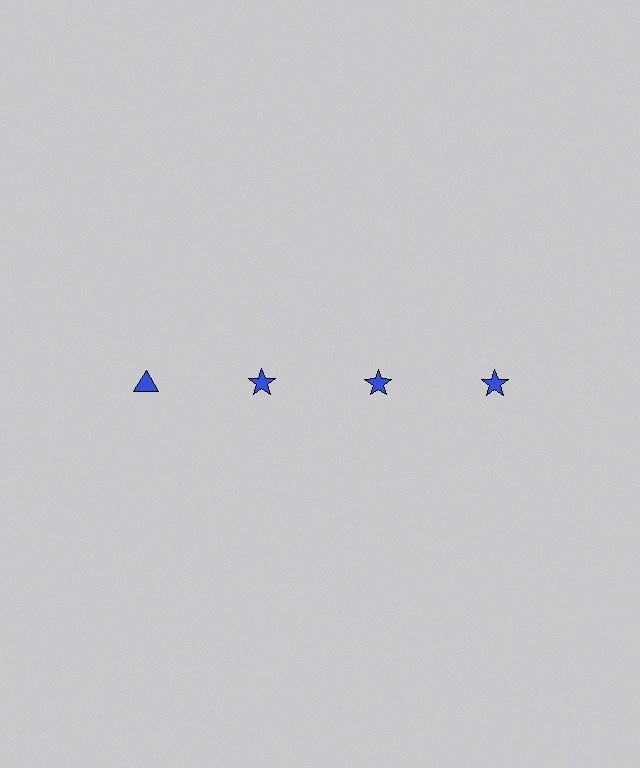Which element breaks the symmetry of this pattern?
The blue triangle in the top row, leftmost column breaks the symmetry. All other shapes are blue stars.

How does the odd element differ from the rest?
It has a different shape: triangle instead of star.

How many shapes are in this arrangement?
There are 4 shapes arranged in a grid pattern.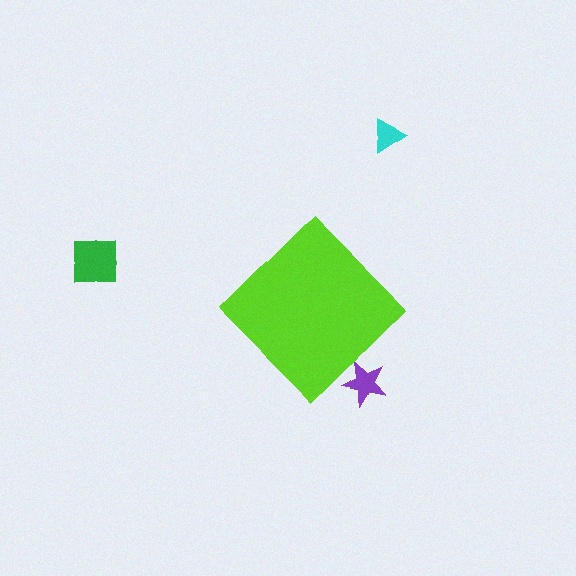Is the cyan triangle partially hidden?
No, the cyan triangle is fully visible.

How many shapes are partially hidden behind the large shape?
1 shape is partially hidden.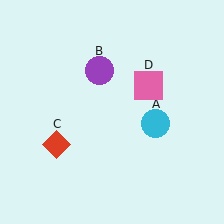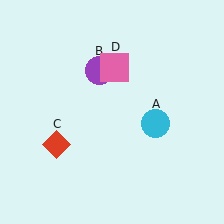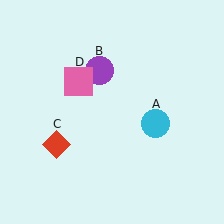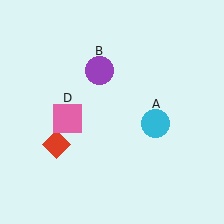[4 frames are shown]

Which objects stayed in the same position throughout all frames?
Cyan circle (object A) and purple circle (object B) and red diamond (object C) remained stationary.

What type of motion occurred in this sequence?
The pink square (object D) rotated counterclockwise around the center of the scene.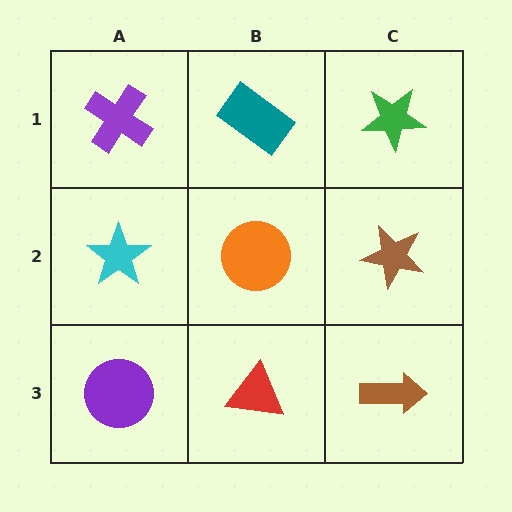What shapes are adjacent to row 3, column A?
A cyan star (row 2, column A), a red triangle (row 3, column B).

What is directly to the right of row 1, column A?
A teal rectangle.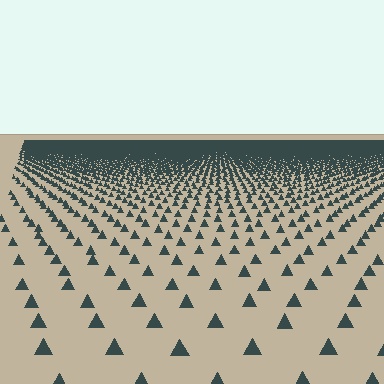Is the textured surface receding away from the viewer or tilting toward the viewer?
The surface is receding away from the viewer. Texture elements get smaller and denser toward the top.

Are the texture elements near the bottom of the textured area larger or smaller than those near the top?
Larger. Near the bottom, elements are closer to the viewer and appear at a bigger on-screen size.